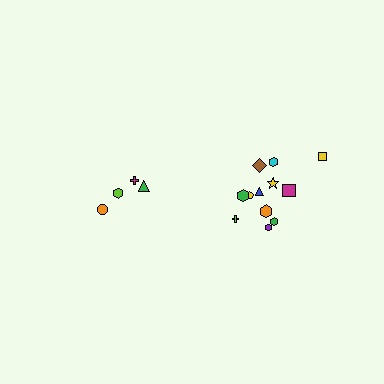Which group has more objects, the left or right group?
The right group.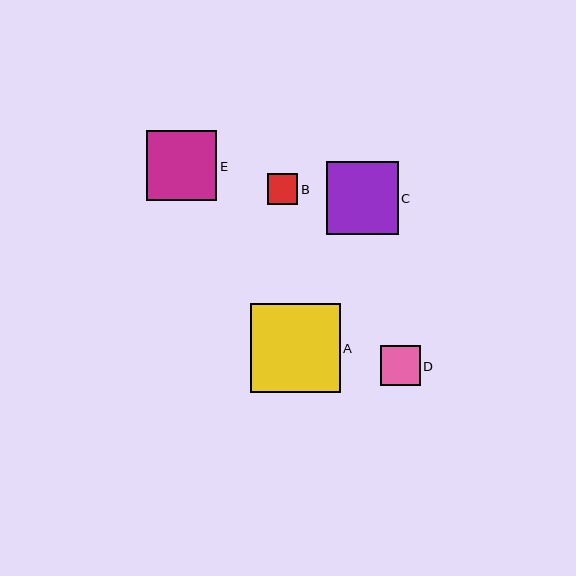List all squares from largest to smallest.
From largest to smallest: A, C, E, D, B.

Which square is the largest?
Square A is the largest with a size of approximately 90 pixels.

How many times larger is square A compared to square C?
Square A is approximately 1.2 times the size of square C.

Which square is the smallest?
Square B is the smallest with a size of approximately 31 pixels.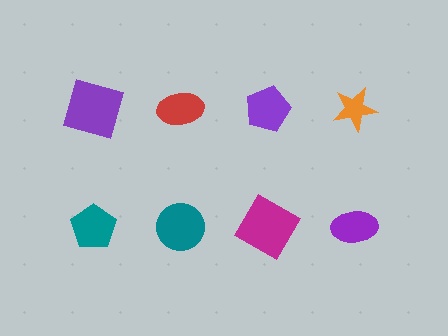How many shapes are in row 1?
4 shapes.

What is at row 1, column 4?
An orange star.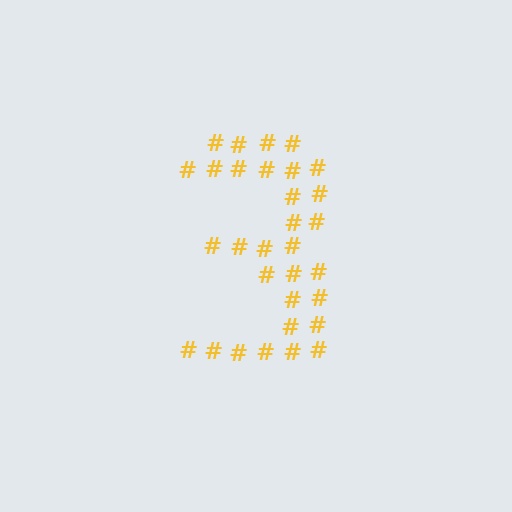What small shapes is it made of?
It is made of small hash symbols.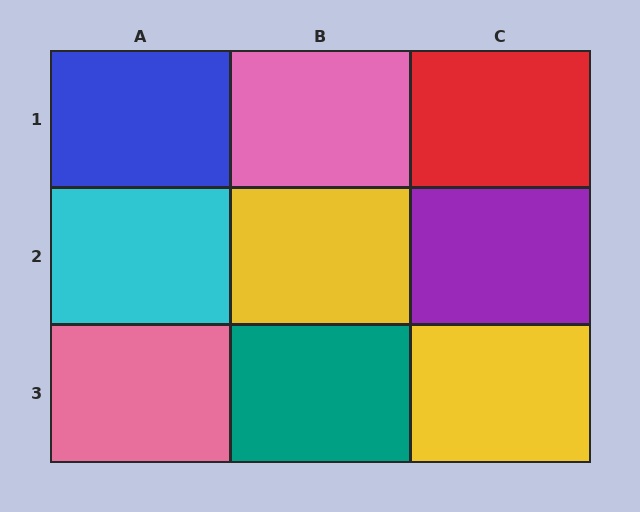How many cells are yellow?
2 cells are yellow.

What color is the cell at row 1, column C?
Red.